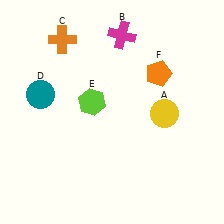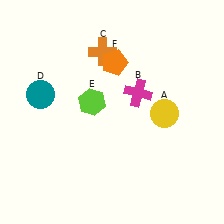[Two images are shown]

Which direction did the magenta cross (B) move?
The magenta cross (B) moved down.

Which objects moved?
The objects that moved are: the magenta cross (B), the orange cross (C), the orange pentagon (F).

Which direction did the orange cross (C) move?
The orange cross (C) moved right.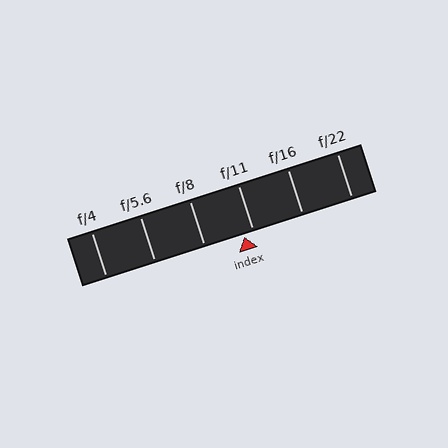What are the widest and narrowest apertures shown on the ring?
The widest aperture shown is f/4 and the narrowest is f/22.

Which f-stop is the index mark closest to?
The index mark is closest to f/11.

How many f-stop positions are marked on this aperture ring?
There are 6 f-stop positions marked.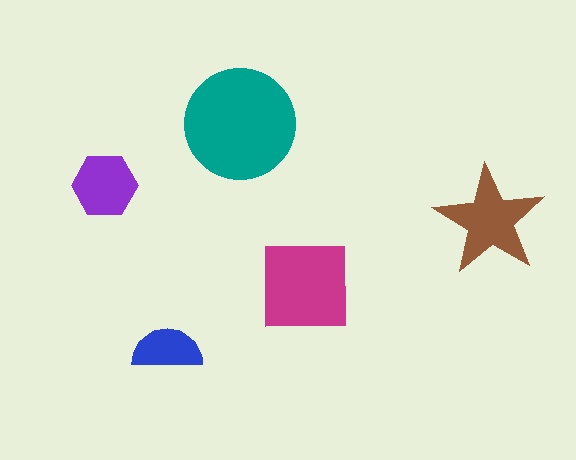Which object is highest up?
The teal circle is topmost.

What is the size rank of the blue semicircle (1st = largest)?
5th.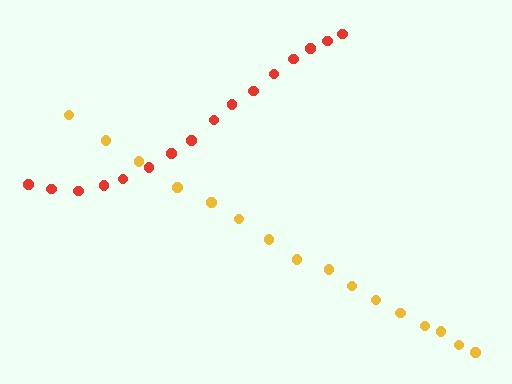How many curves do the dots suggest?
There are 2 distinct paths.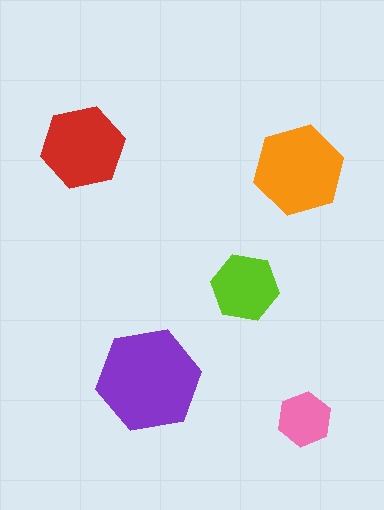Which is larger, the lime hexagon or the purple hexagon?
The purple one.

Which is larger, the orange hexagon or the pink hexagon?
The orange one.